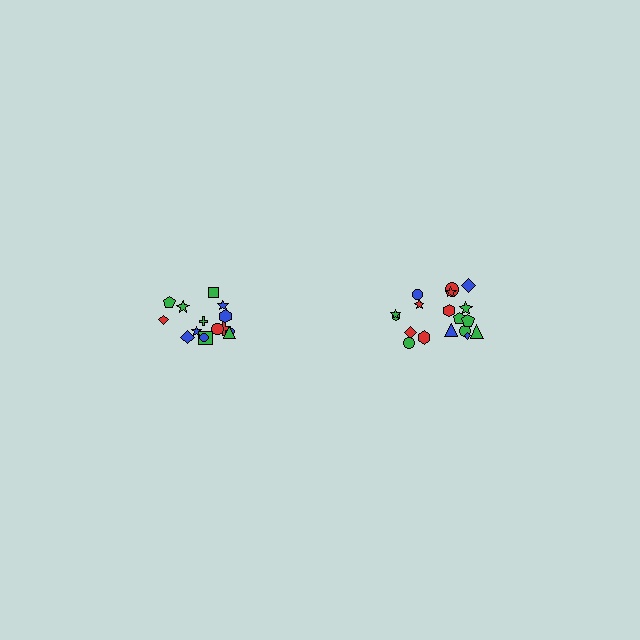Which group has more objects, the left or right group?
The right group.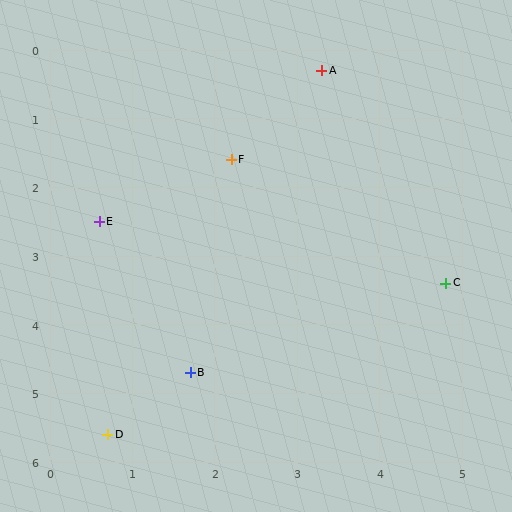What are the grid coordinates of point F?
Point F is at approximately (2.2, 1.6).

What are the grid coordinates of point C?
Point C is at approximately (4.8, 3.4).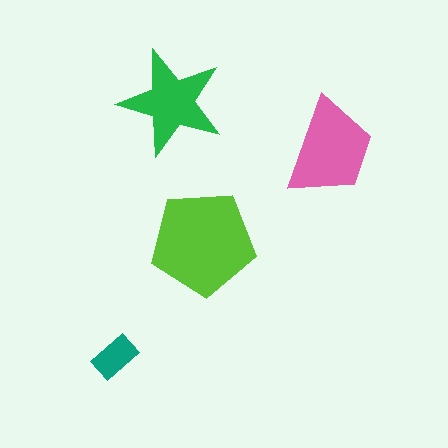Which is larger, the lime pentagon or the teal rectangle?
The lime pentagon.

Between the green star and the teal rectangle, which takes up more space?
The green star.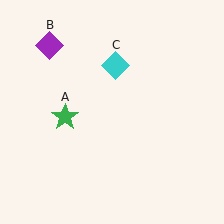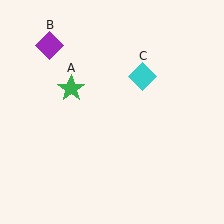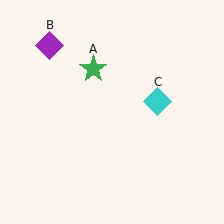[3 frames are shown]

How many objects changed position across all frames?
2 objects changed position: green star (object A), cyan diamond (object C).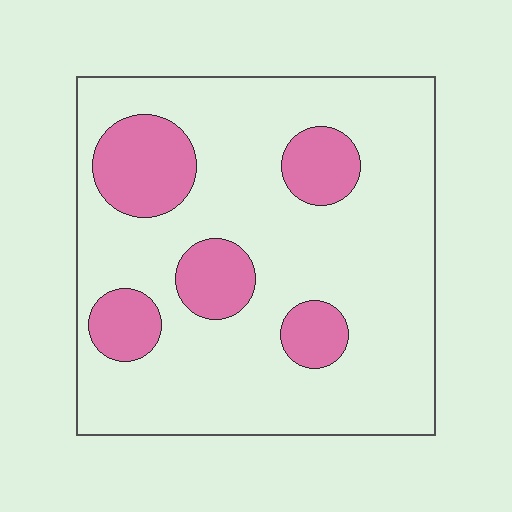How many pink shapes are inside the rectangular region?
5.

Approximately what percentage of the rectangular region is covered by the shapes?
Approximately 20%.